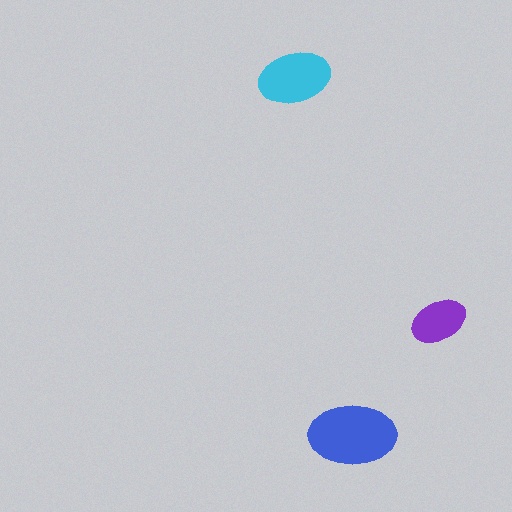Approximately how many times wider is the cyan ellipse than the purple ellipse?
About 1.5 times wider.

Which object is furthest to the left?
The cyan ellipse is leftmost.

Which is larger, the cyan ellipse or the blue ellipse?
The blue one.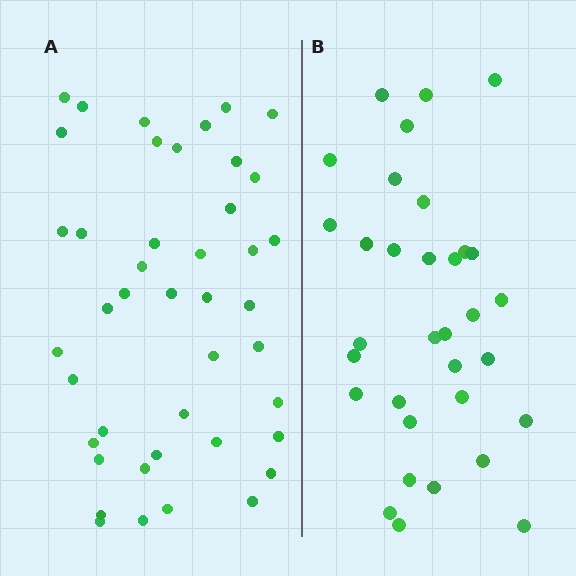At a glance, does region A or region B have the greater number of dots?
Region A (the left region) has more dots.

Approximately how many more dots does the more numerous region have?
Region A has roughly 10 or so more dots than region B.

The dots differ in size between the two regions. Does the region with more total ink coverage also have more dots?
No. Region B has more total ink coverage because its dots are larger, but region A actually contains more individual dots. Total area can be misleading — the number of items is what matters here.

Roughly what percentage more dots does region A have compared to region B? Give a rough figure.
About 30% more.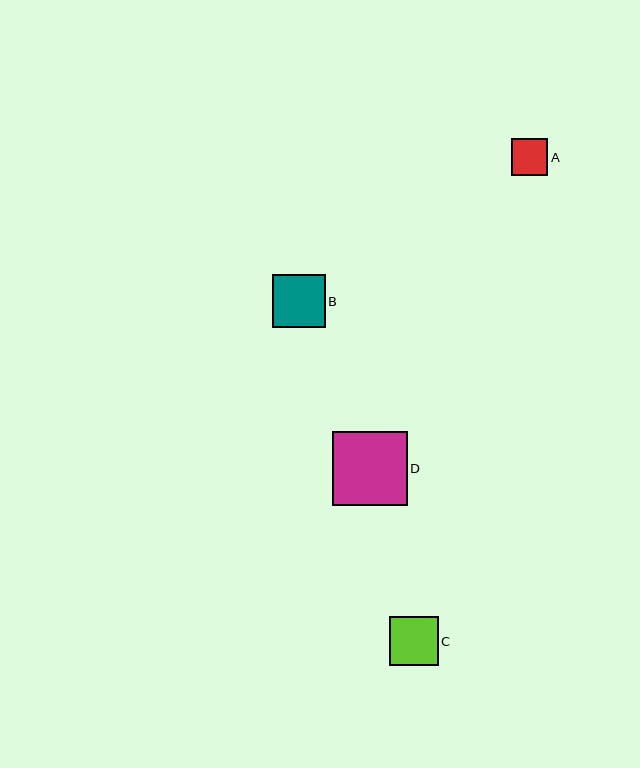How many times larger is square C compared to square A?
Square C is approximately 1.3 times the size of square A.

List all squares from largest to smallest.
From largest to smallest: D, B, C, A.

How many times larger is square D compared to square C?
Square D is approximately 1.5 times the size of square C.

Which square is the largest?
Square D is the largest with a size of approximately 74 pixels.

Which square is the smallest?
Square A is the smallest with a size of approximately 37 pixels.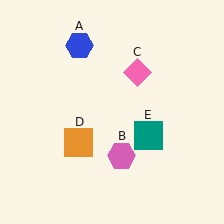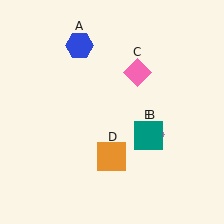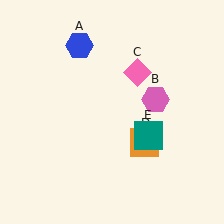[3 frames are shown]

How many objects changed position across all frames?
2 objects changed position: pink hexagon (object B), orange square (object D).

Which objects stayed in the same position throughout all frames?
Blue hexagon (object A) and pink diamond (object C) and teal square (object E) remained stationary.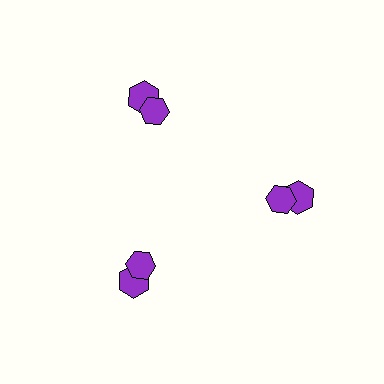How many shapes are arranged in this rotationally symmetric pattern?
There are 6 shapes, arranged in 3 groups of 2.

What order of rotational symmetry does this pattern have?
This pattern has 3-fold rotational symmetry.